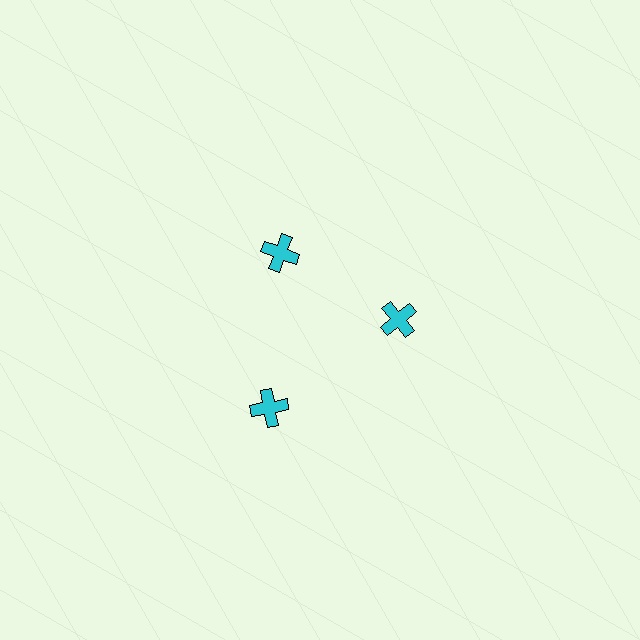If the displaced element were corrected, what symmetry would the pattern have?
It would have 3-fold rotational symmetry — the pattern would map onto itself every 120 degrees.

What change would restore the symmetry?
The symmetry would be restored by moving it inward, back onto the ring so that all 3 crosses sit at equal angles and equal distance from the center.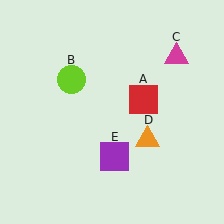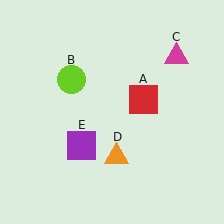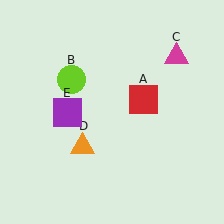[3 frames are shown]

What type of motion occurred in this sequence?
The orange triangle (object D), purple square (object E) rotated clockwise around the center of the scene.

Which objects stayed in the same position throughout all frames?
Red square (object A) and lime circle (object B) and magenta triangle (object C) remained stationary.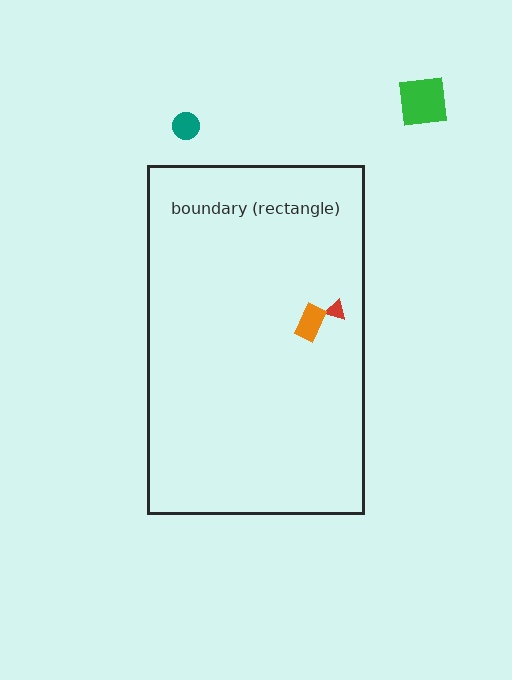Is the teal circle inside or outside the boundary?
Outside.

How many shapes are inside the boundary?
2 inside, 2 outside.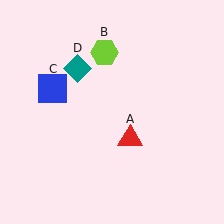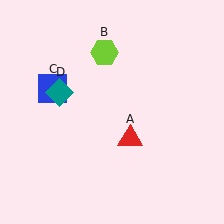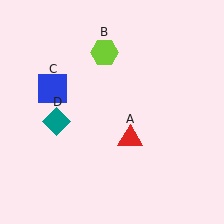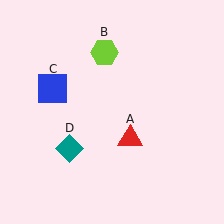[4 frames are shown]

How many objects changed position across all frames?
1 object changed position: teal diamond (object D).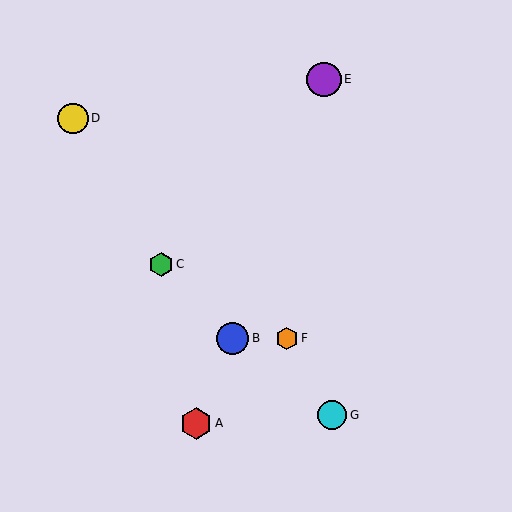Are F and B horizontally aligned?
Yes, both are at y≈338.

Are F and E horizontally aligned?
No, F is at y≈338 and E is at y≈79.